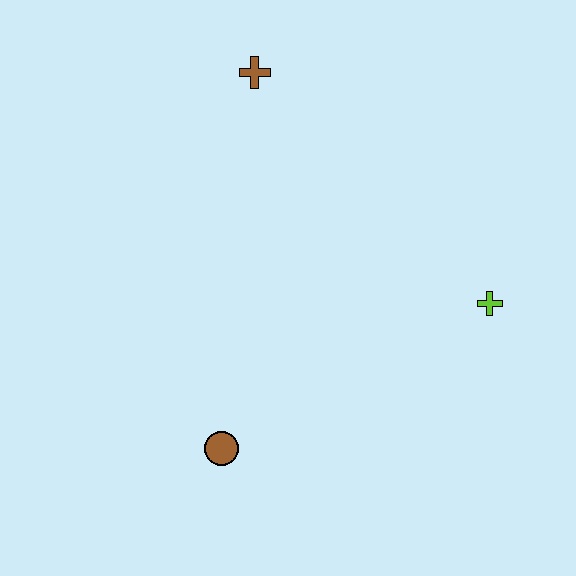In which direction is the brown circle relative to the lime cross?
The brown circle is to the left of the lime cross.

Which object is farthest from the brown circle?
The brown cross is farthest from the brown circle.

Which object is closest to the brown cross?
The lime cross is closest to the brown cross.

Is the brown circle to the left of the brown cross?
Yes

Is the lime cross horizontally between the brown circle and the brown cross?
No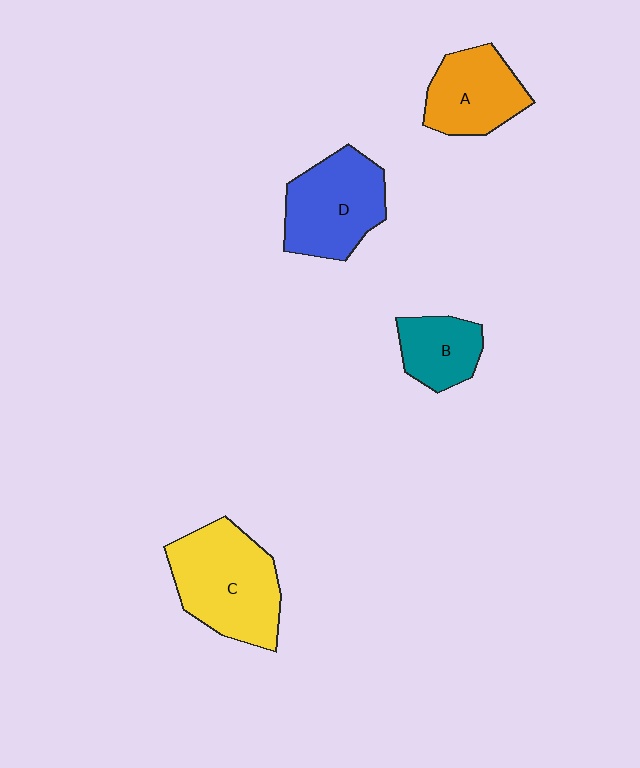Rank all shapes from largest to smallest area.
From largest to smallest: C (yellow), D (blue), A (orange), B (teal).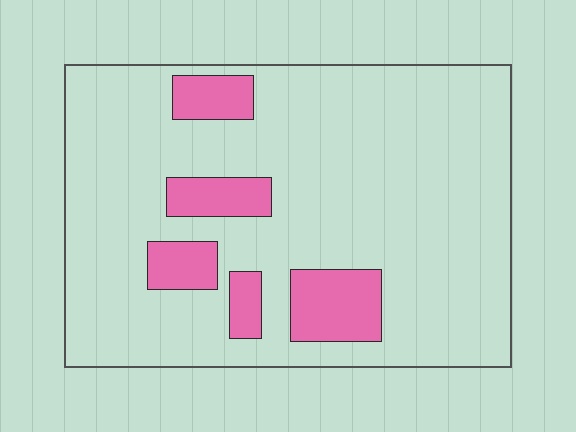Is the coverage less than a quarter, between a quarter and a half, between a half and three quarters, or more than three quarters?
Less than a quarter.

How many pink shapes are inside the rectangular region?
5.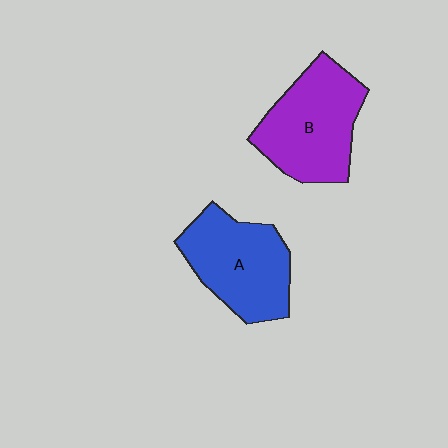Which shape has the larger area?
Shape B (purple).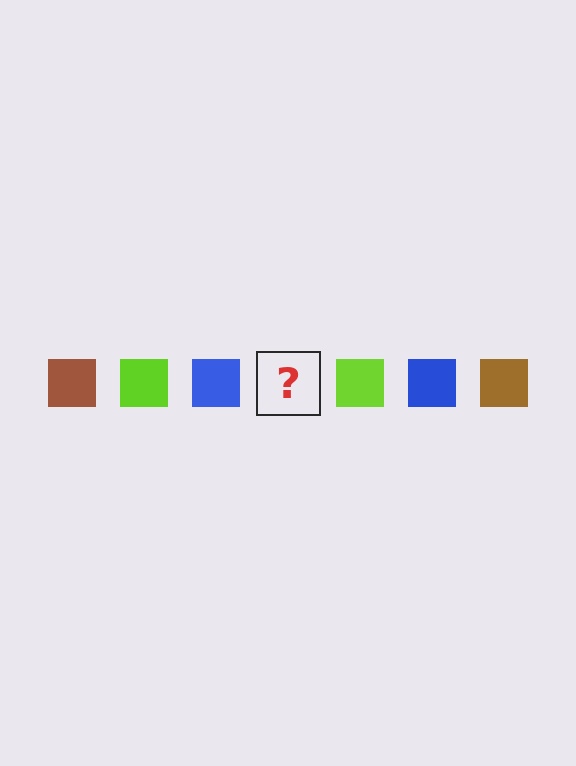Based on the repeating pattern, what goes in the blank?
The blank should be a brown square.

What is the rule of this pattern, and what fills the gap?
The rule is that the pattern cycles through brown, lime, blue squares. The gap should be filled with a brown square.